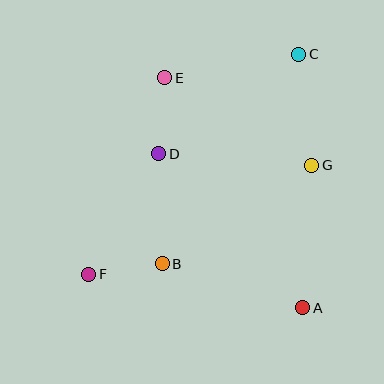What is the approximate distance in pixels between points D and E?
The distance between D and E is approximately 76 pixels.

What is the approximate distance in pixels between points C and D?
The distance between C and D is approximately 172 pixels.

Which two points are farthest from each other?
Points C and F are farthest from each other.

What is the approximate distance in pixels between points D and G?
The distance between D and G is approximately 154 pixels.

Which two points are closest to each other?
Points B and F are closest to each other.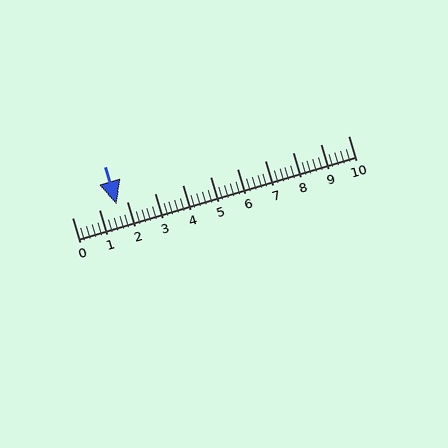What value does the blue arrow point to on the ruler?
The blue arrow points to approximately 1.6.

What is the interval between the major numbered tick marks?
The major tick marks are spaced 1 units apart.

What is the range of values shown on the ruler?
The ruler shows values from 0 to 10.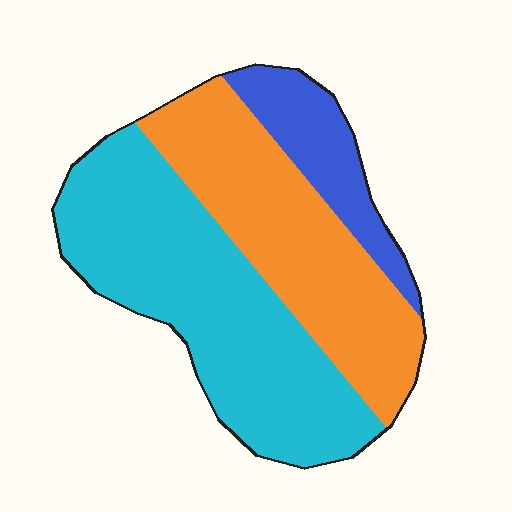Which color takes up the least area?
Blue, at roughly 15%.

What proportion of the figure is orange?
Orange takes up about three eighths (3/8) of the figure.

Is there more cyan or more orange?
Cyan.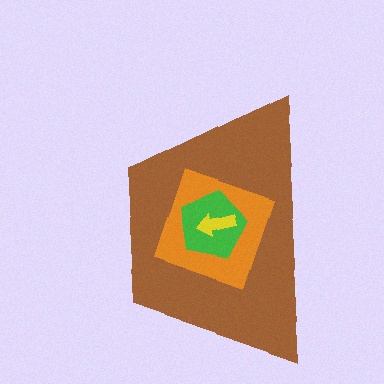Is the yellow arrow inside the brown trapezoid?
Yes.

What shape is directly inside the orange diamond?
The green pentagon.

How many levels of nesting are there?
4.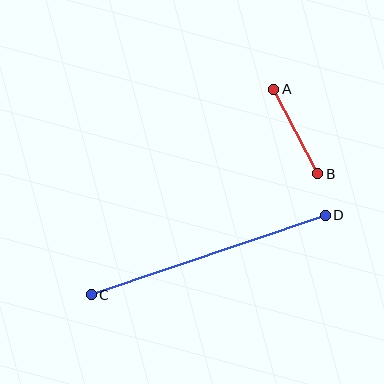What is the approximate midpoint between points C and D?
The midpoint is at approximately (208, 255) pixels.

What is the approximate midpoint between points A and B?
The midpoint is at approximately (296, 131) pixels.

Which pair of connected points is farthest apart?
Points C and D are farthest apart.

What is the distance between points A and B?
The distance is approximately 95 pixels.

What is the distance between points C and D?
The distance is approximately 247 pixels.